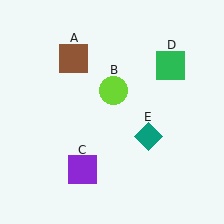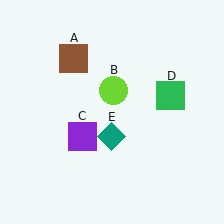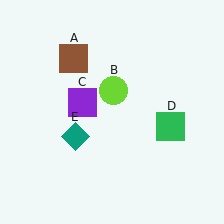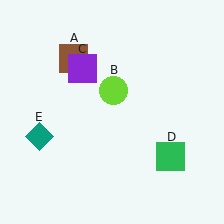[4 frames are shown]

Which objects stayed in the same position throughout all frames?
Brown square (object A) and lime circle (object B) remained stationary.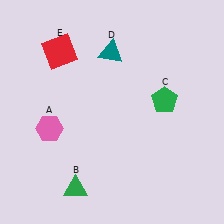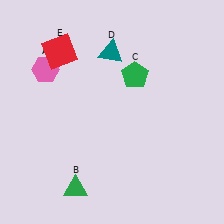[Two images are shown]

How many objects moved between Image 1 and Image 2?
2 objects moved between the two images.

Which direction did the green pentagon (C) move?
The green pentagon (C) moved left.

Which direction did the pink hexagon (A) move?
The pink hexagon (A) moved up.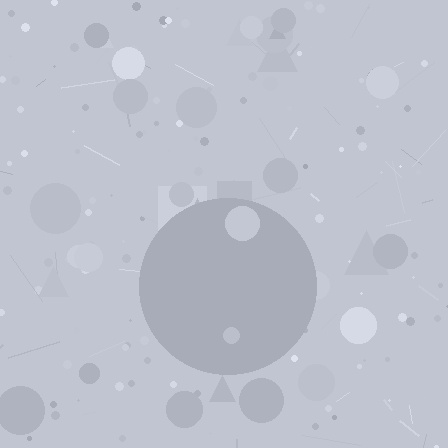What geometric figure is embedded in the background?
A circle is embedded in the background.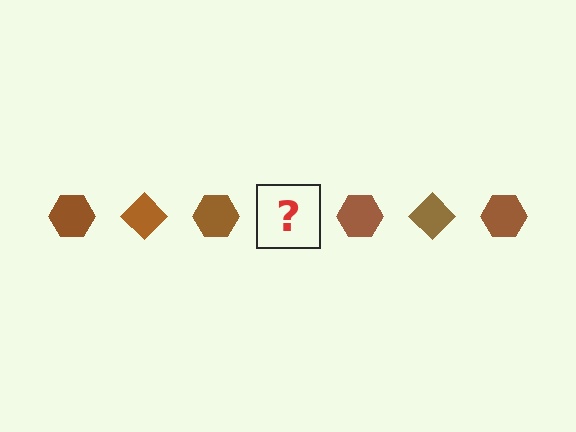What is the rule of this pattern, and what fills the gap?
The rule is that the pattern cycles through hexagon, diamond shapes in brown. The gap should be filled with a brown diamond.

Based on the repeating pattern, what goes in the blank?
The blank should be a brown diamond.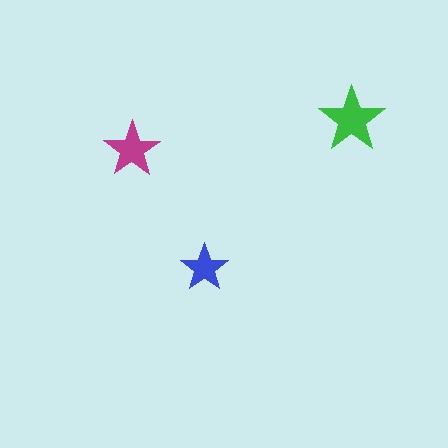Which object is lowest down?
The blue star is bottommost.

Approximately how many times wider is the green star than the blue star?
About 1.5 times wider.